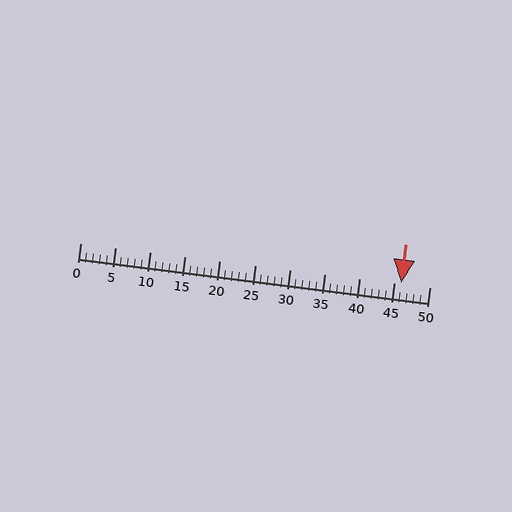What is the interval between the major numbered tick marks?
The major tick marks are spaced 5 units apart.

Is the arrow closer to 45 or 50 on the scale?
The arrow is closer to 45.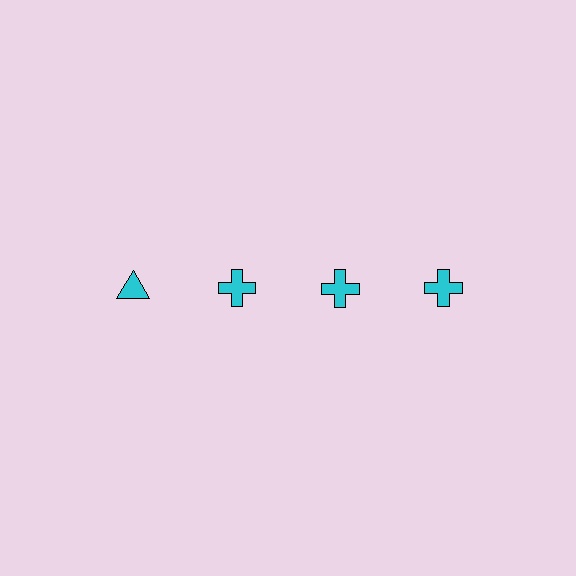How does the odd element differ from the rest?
It has a different shape: triangle instead of cross.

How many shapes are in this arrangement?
There are 4 shapes arranged in a grid pattern.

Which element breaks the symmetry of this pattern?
The cyan triangle in the top row, leftmost column breaks the symmetry. All other shapes are cyan crosses.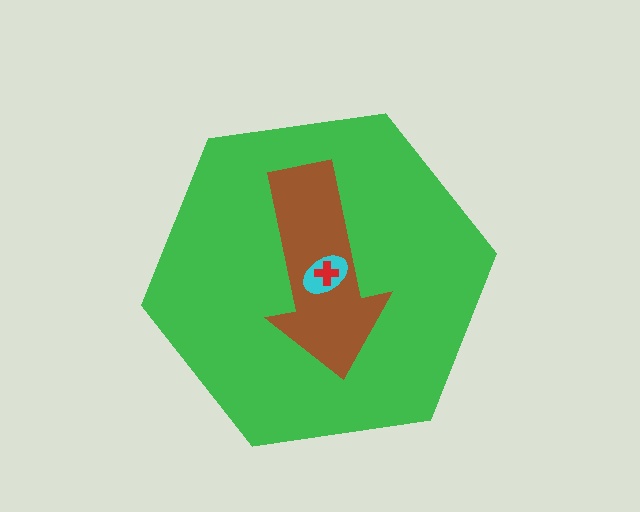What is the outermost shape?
The green hexagon.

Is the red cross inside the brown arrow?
Yes.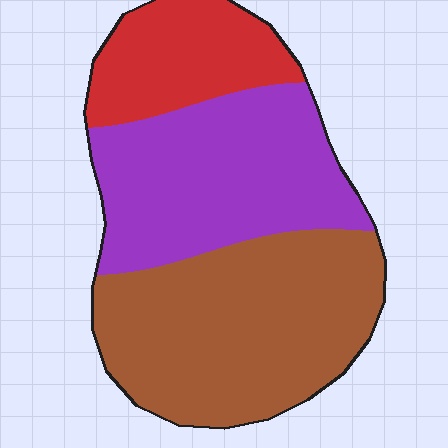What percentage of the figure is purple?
Purple takes up about three eighths (3/8) of the figure.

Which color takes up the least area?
Red, at roughly 20%.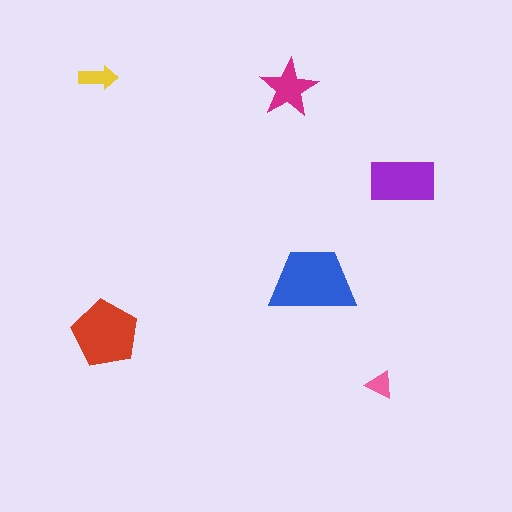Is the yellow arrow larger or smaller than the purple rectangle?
Smaller.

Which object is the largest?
The blue trapezoid.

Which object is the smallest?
The pink triangle.